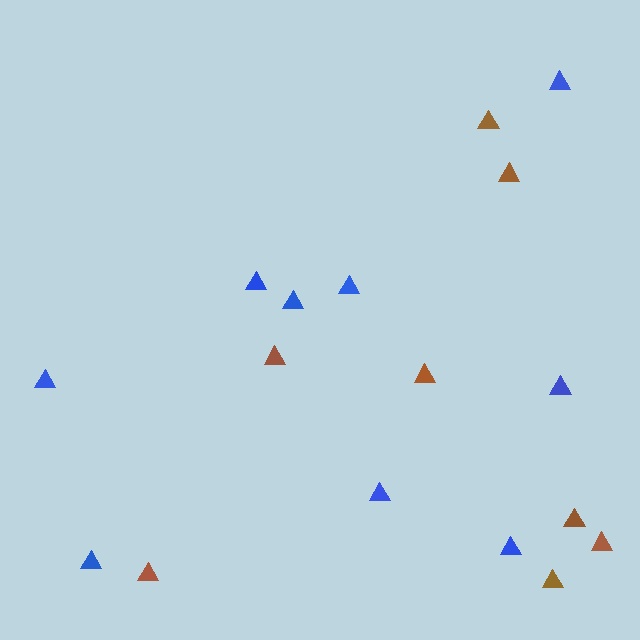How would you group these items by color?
There are 2 groups: one group of brown triangles (8) and one group of blue triangles (9).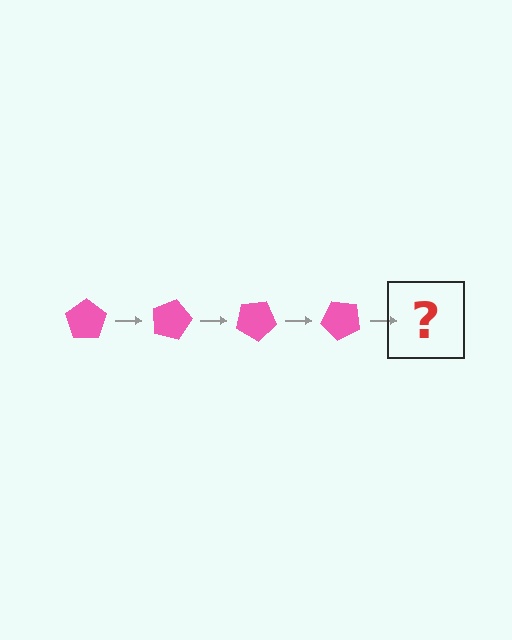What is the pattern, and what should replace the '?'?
The pattern is that the pentagon rotates 15 degrees each step. The '?' should be a pink pentagon rotated 60 degrees.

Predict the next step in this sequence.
The next step is a pink pentagon rotated 60 degrees.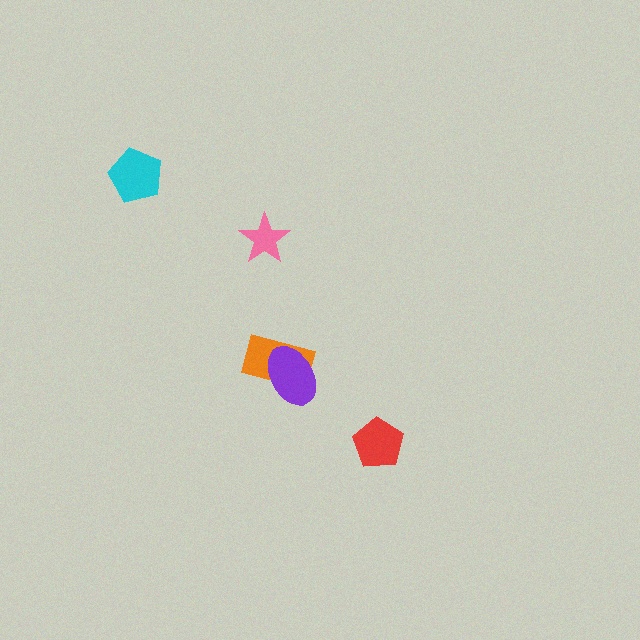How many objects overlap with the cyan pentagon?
0 objects overlap with the cyan pentagon.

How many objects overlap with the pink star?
0 objects overlap with the pink star.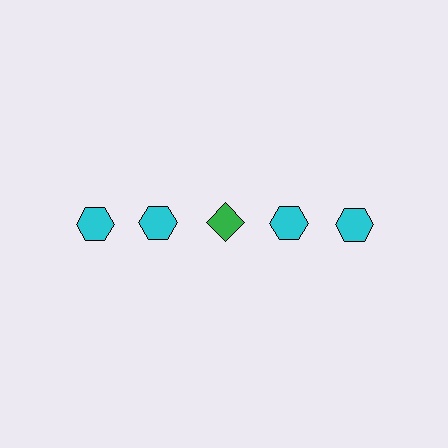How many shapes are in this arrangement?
There are 5 shapes arranged in a grid pattern.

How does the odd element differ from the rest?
It differs in both color (green instead of cyan) and shape (diamond instead of hexagon).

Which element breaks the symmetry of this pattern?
The green diamond in the top row, center column breaks the symmetry. All other shapes are cyan hexagons.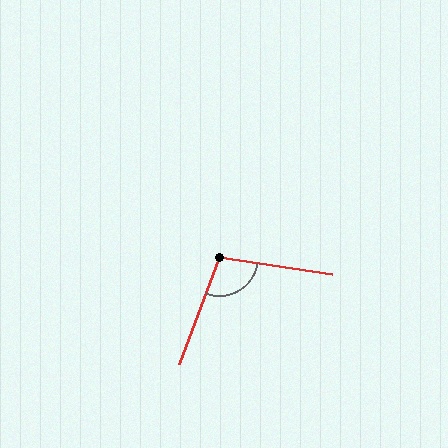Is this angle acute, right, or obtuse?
It is obtuse.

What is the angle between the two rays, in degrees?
Approximately 102 degrees.